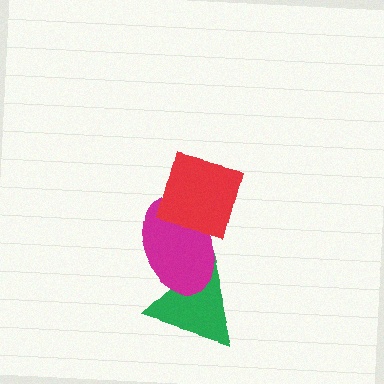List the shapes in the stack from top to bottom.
From top to bottom: the red square, the magenta ellipse, the green triangle.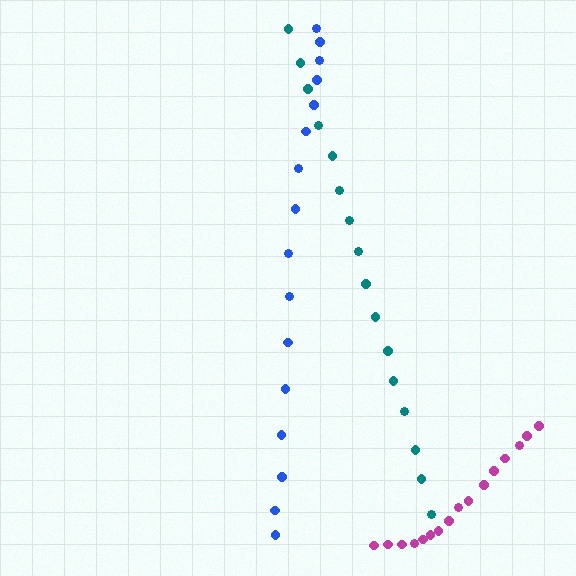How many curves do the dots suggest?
There are 3 distinct paths.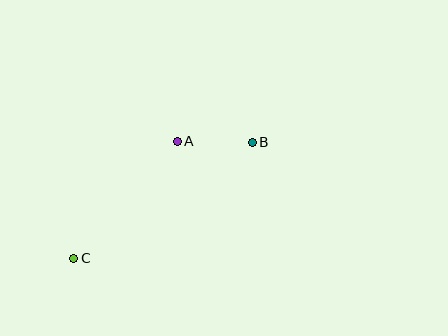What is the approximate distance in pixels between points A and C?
The distance between A and C is approximately 156 pixels.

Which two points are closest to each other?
Points A and B are closest to each other.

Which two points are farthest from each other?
Points B and C are farthest from each other.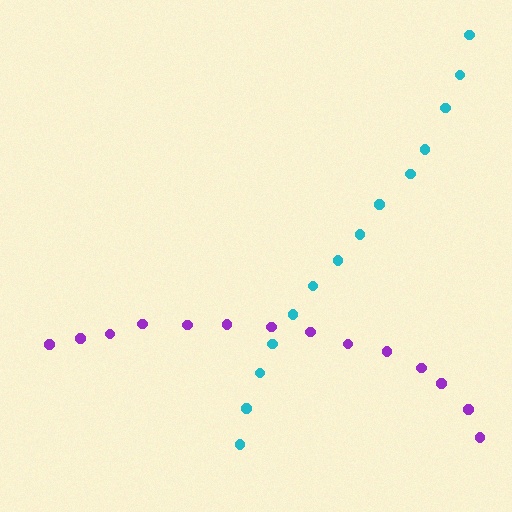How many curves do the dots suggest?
There are 2 distinct paths.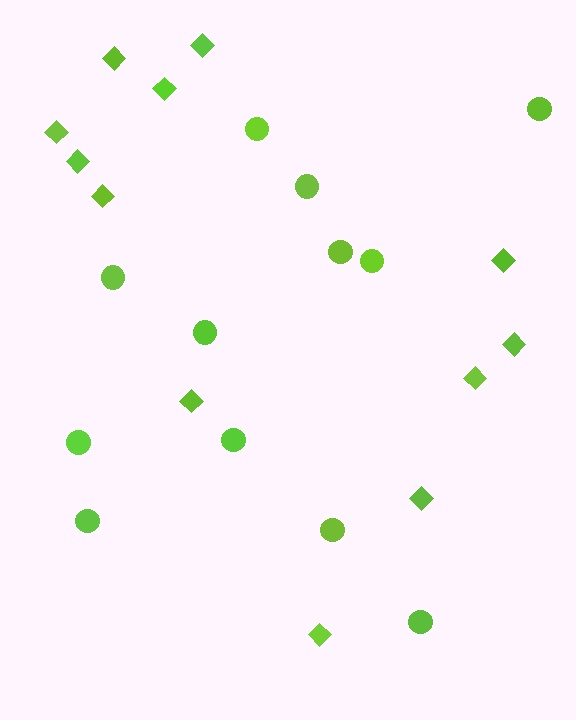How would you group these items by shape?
There are 2 groups: one group of circles (12) and one group of diamonds (12).